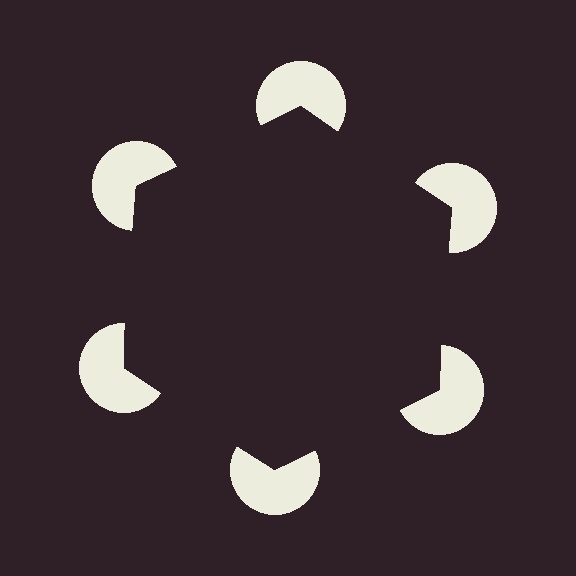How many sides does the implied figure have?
6 sides.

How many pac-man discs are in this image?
There are 6 — one at each vertex of the illusory hexagon.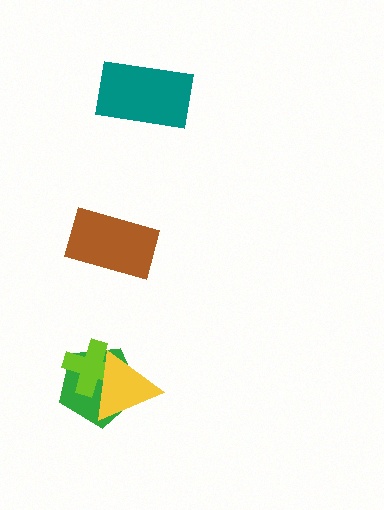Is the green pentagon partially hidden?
Yes, it is partially covered by another shape.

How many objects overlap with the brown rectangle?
0 objects overlap with the brown rectangle.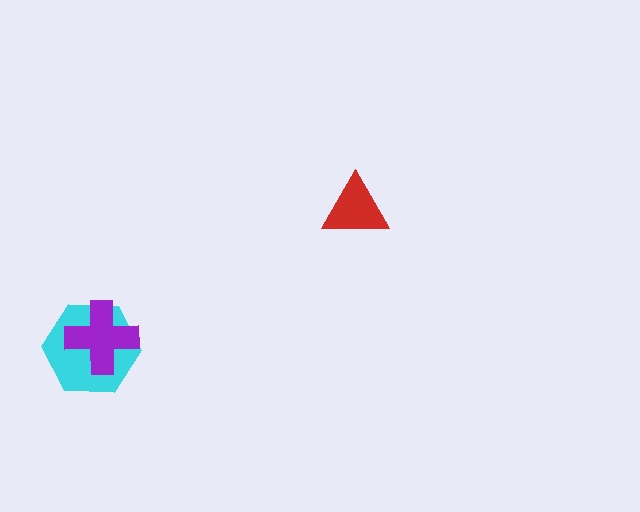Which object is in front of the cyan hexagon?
The purple cross is in front of the cyan hexagon.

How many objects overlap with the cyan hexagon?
1 object overlaps with the cyan hexagon.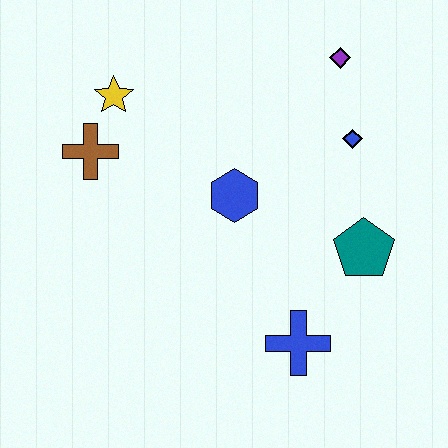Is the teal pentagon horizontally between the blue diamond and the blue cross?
No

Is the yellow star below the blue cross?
No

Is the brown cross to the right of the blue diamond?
No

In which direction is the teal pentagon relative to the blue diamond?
The teal pentagon is below the blue diamond.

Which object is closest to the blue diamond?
The purple diamond is closest to the blue diamond.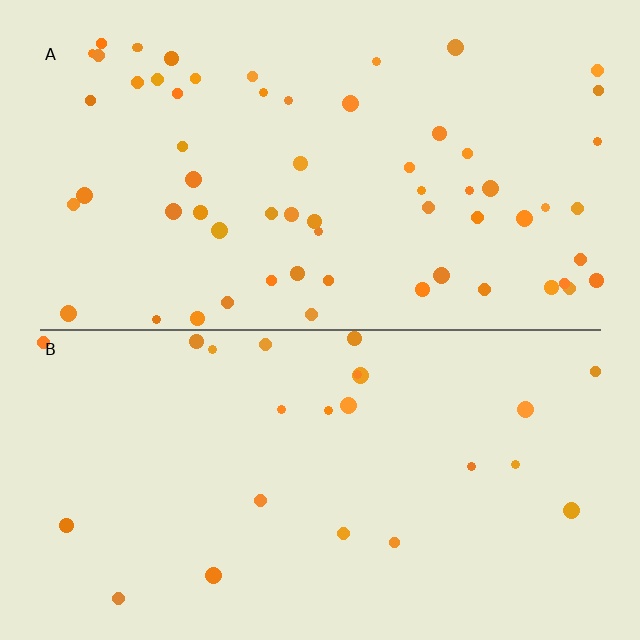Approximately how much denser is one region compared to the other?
Approximately 2.6× — region A over region B.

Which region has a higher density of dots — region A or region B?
A (the top).